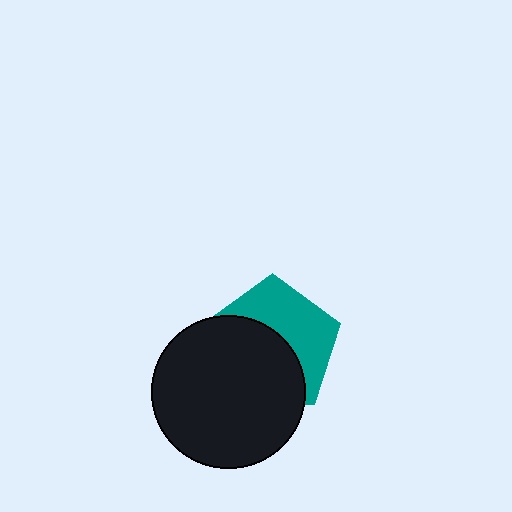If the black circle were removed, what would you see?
You would see the complete teal pentagon.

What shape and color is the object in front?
The object in front is a black circle.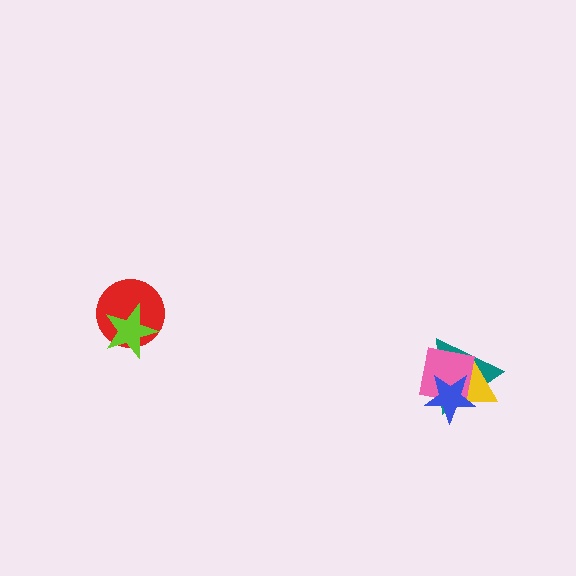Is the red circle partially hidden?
Yes, it is partially covered by another shape.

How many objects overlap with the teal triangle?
3 objects overlap with the teal triangle.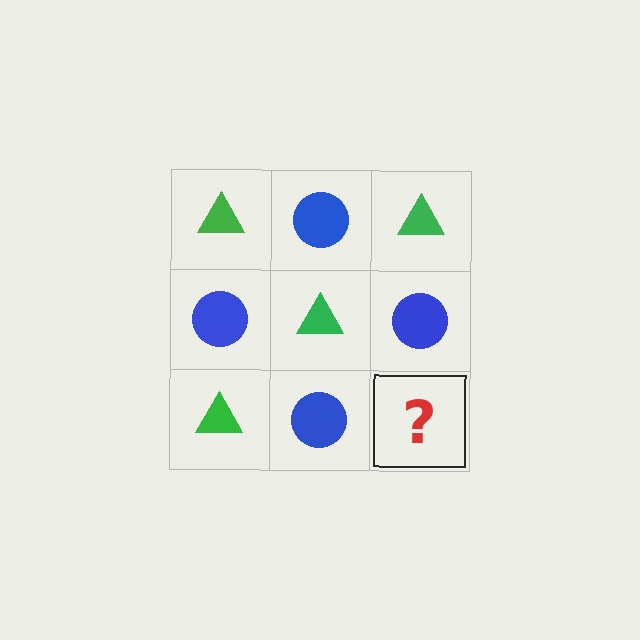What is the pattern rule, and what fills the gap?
The rule is that it alternates green triangle and blue circle in a checkerboard pattern. The gap should be filled with a green triangle.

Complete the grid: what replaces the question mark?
The question mark should be replaced with a green triangle.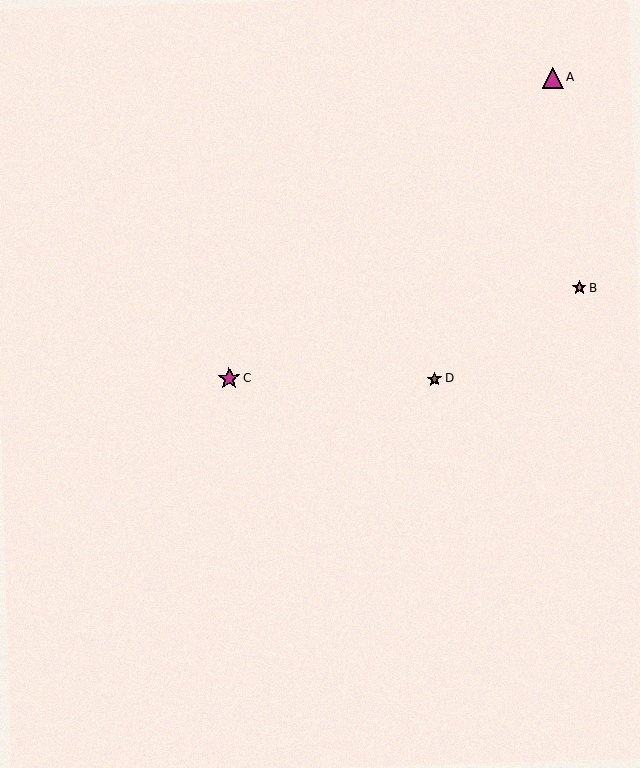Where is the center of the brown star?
The center of the brown star is at (435, 379).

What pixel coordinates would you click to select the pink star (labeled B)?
Click at (579, 288) to select the pink star B.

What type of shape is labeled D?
Shape D is a brown star.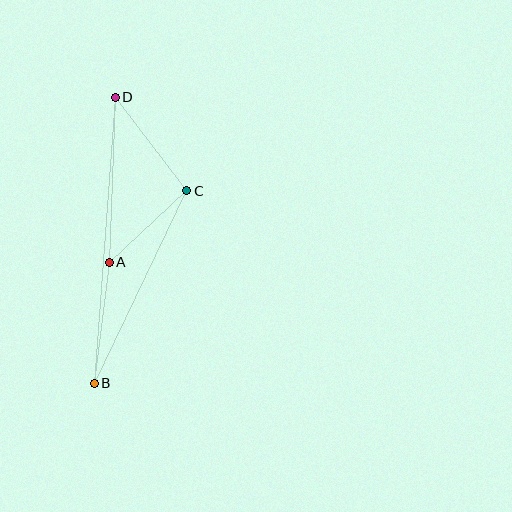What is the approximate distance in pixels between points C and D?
The distance between C and D is approximately 117 pixels.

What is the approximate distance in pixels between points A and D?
The distance between A and D is approximately 165 pixels.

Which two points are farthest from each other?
Points B and D are farthest from each other.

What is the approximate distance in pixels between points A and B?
The distance between A and B is approximately 122 pixels.